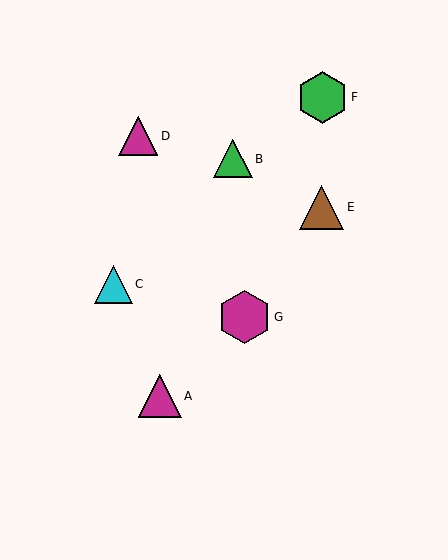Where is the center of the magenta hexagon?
The center of the magenta hexagon is at (245, 317).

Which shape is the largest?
The magenta hexagon (labeled G) is the largest.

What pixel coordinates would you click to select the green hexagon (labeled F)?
Click at (322, 97) to select the green hexagon F.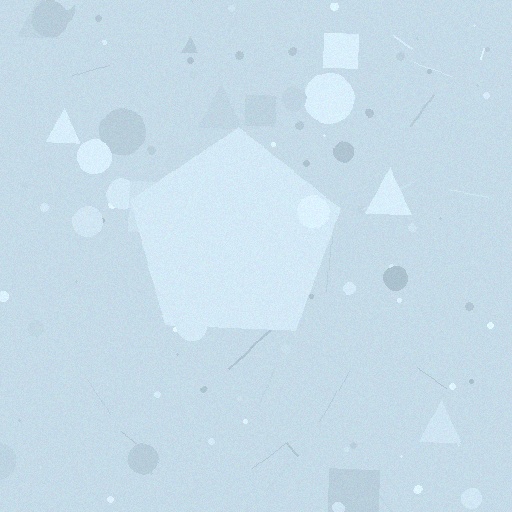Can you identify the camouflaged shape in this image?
The camouflaged shape is a pentagon.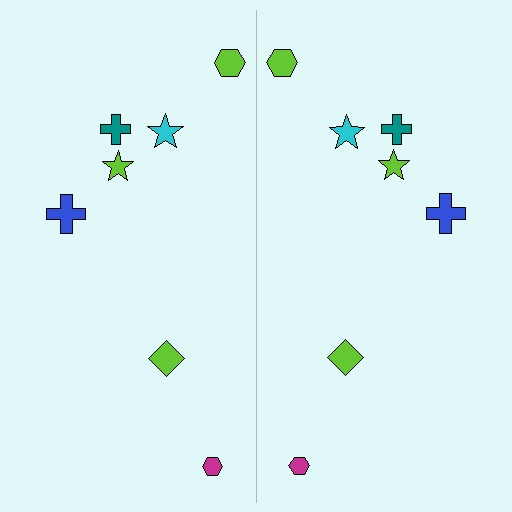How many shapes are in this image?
There are 14 shapes in this image.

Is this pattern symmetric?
Yes, this pattern has bilateral (reflection) symmetry.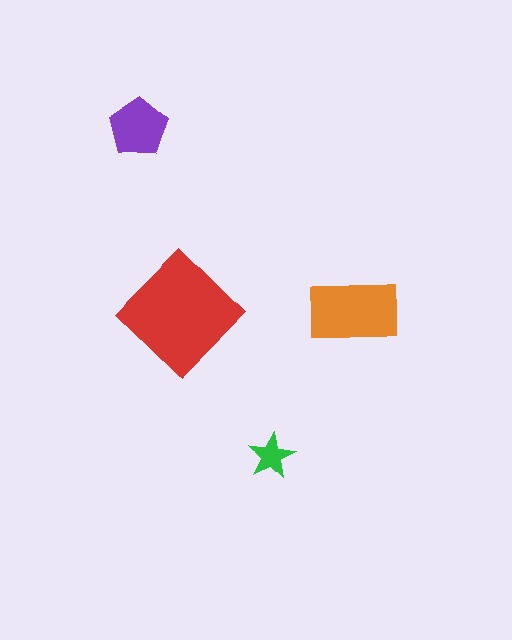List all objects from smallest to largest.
The green star, the purple pentagon, the orange rectangle, the red diamond.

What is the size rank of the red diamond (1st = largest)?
1st.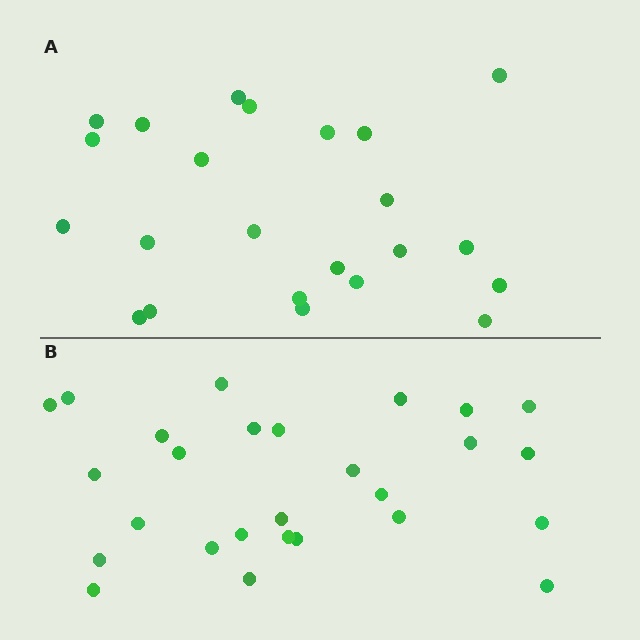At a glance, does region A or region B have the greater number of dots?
Region B (the bottom region) has more dots.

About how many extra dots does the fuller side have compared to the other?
Region B has about 4 more dots than region A.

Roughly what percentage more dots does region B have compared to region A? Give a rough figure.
About 15% more.